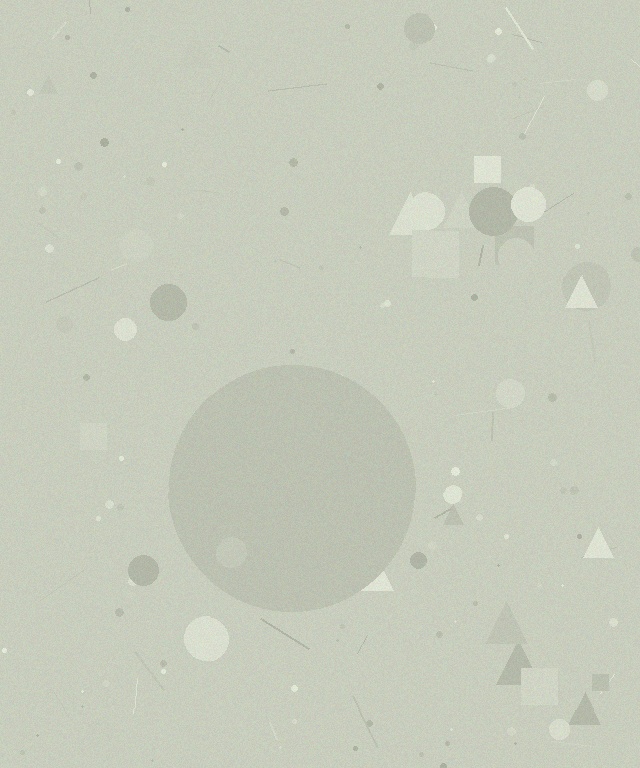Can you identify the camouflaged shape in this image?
The camouflaged shape is a circle.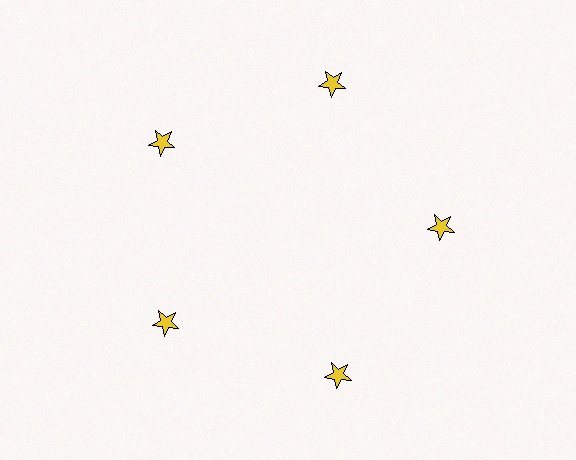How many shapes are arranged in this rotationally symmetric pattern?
There are 5 shapes, arranged in 5 groups of 1.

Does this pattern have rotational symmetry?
Yes, this pattern has 5-fold rotational symmetry. It looks the same after rotating 72 degrees around the center.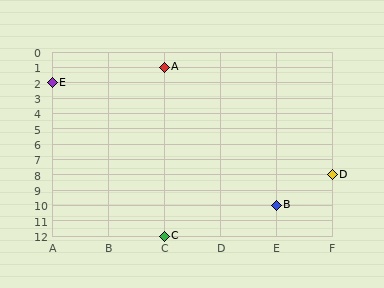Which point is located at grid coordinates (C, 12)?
Point C is at (C, 12).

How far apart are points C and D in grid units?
Points C and D are 3 columns and 4 rows apart (about 5.0 grid units diagonally).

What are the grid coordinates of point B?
Point B is at grid coordinates (E, 10).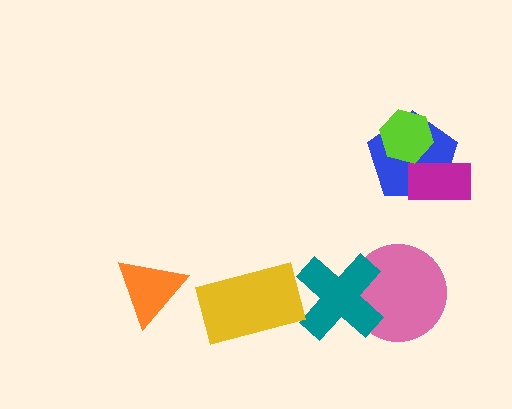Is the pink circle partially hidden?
Yes, it is partially covered by another shape.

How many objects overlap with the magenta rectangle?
1 object overlaps with the magenta rectangle.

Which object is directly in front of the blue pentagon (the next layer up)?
The magenta rectangle is directly in front of the blue pentagon.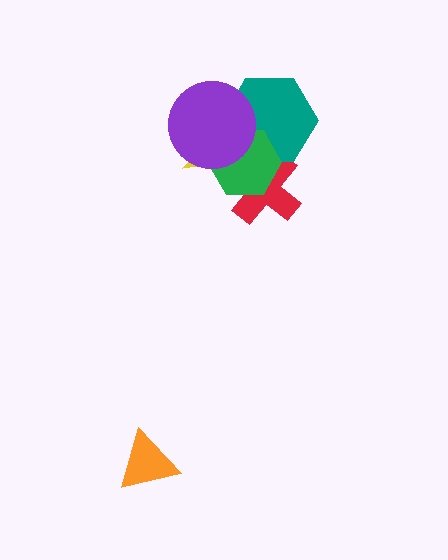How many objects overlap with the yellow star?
4 objects overlap with the yellow star.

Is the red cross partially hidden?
Yes, it is partially covered by another shape.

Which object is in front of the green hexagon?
The purple circle is in front of the green hexagon.